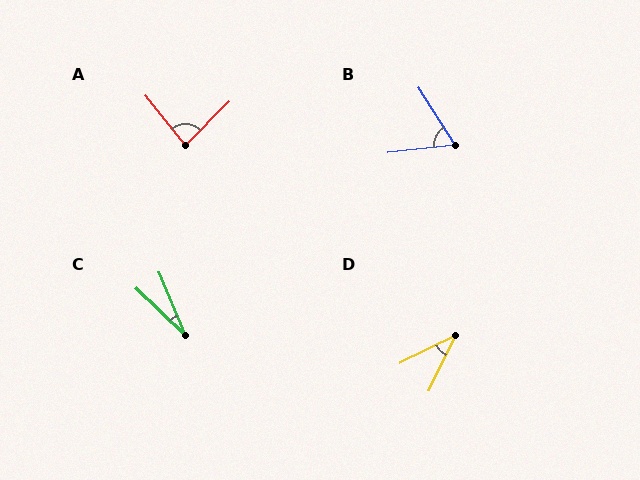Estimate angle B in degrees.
Approximately 64 degrees.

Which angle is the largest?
A, at approximately 84 degrees.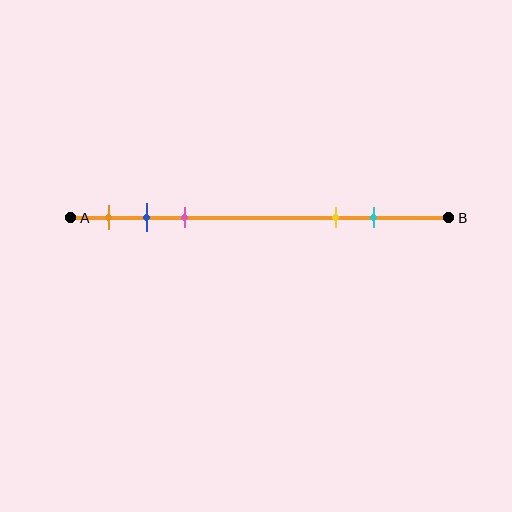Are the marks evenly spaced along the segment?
No, the marks are not evenly spaced.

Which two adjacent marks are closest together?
The blue and pink marks are the closest adjacent pair.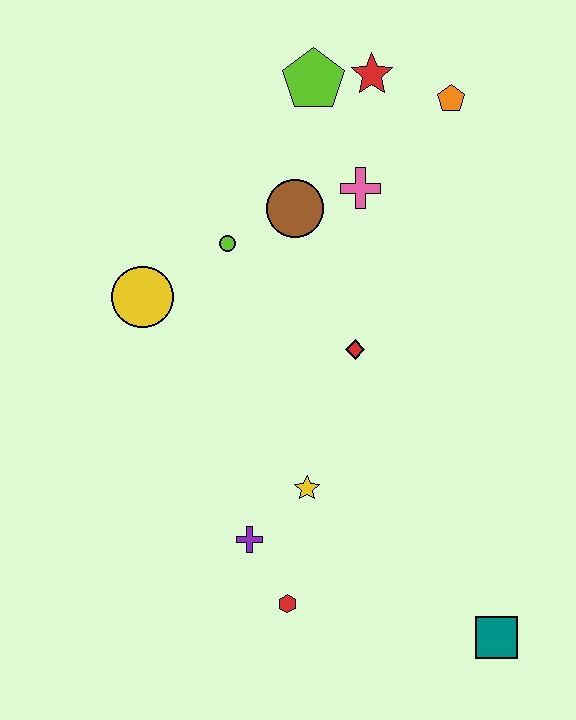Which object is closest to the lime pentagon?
The red star is closest to the lime pentagon.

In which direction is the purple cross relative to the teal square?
The purple cross is to the left of the teal square.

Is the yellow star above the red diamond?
No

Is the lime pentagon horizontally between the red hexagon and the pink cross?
Yes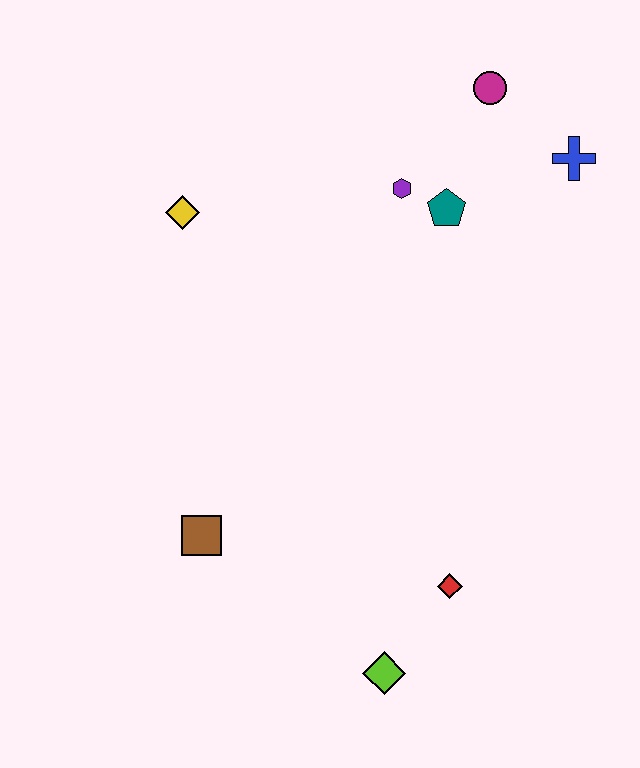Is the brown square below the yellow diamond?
Yes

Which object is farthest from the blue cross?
The lime diamond is farthest from the blue cross.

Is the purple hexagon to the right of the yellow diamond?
Yes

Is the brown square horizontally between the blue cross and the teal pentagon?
No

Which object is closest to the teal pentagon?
The purple hexagon is closest to the teal pentagon.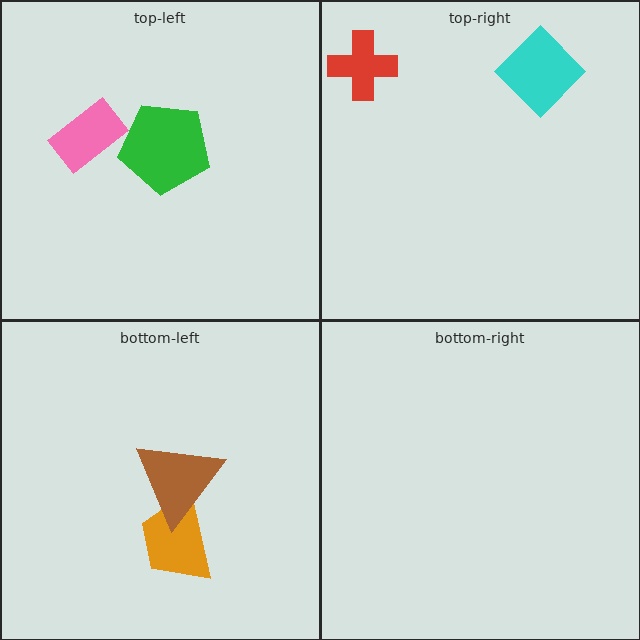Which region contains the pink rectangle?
The top-left region.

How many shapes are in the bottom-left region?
2.